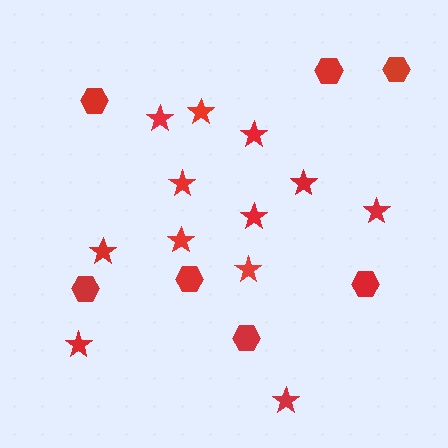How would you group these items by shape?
There are 2 groups: one group of stars (12) and one group of hexagons (7).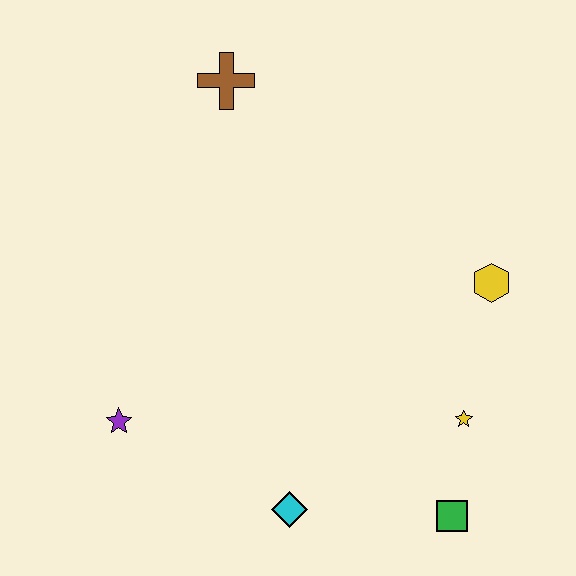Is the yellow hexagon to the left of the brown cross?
No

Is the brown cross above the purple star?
Yes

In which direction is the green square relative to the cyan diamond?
The green square is to the right of the cyan diamond.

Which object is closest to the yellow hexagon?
The yellow star is closest to the yellow hexagon.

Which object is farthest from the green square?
The brown cross is farthest from the green square.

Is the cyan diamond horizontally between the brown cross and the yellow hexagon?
Yes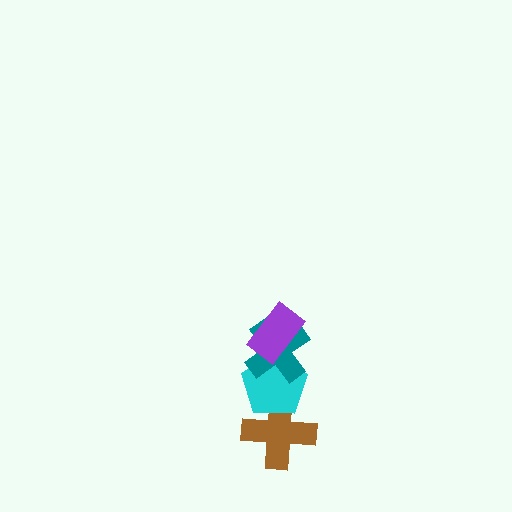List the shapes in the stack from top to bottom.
From top to bottom: the purple rectangle, the teal cross, the cyan pentagon, the brown cross.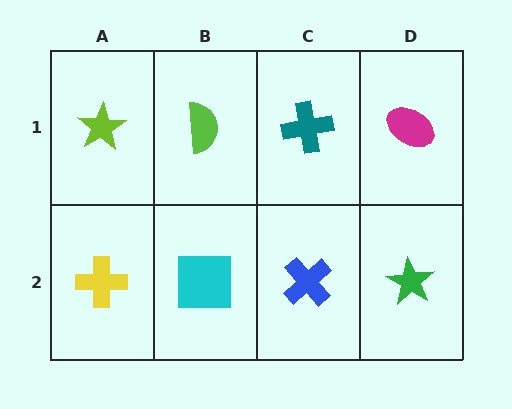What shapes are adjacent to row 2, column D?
A magenta ellipse (row 1, column D), a blue cross (row 2, column C).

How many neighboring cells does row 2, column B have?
3.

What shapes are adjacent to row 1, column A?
A yellow cross (row 2, column A), a lime semicircle (row 1, column B).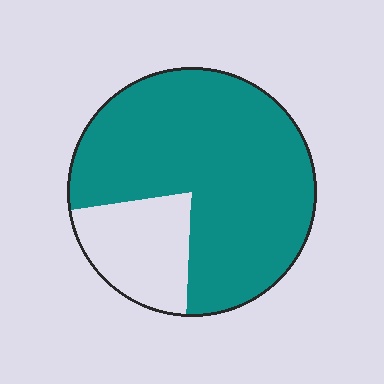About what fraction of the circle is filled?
About four fifths (4/5).